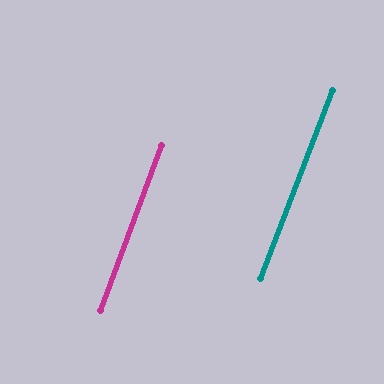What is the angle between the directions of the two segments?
Approximately 1 degree.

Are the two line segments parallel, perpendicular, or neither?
Parallel — their directions differ by only 0.7°.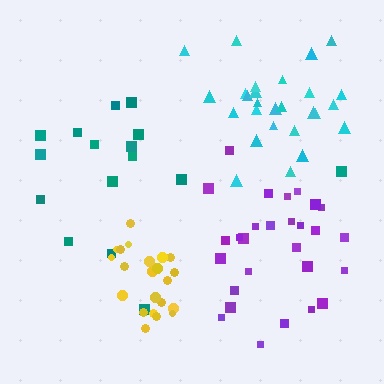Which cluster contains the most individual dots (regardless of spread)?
Purple (28).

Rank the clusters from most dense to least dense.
yellow, cyan, purple, teal.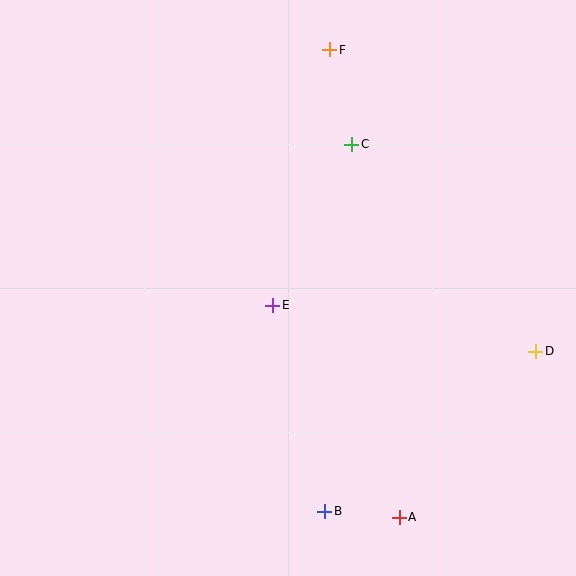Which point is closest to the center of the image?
Point E at (273, 305) is closest to the center.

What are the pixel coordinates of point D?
Point D is at (536, 351).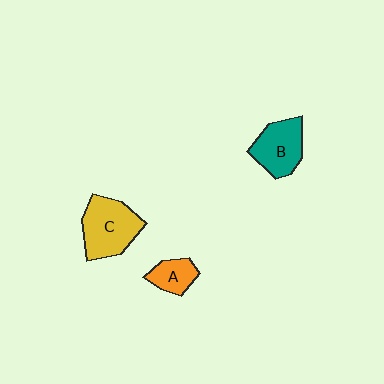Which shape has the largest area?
Shape C (yellow).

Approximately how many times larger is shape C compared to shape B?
Approximately 1.2 times.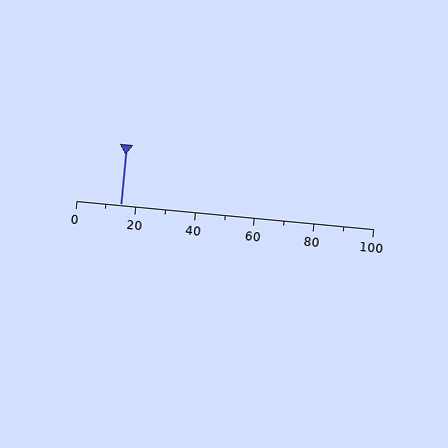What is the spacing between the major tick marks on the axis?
The major ticks are spaced 20 apart.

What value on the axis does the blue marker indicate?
The marker indicates approximately 15.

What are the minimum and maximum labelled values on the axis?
The axis runs from 0 to 100.